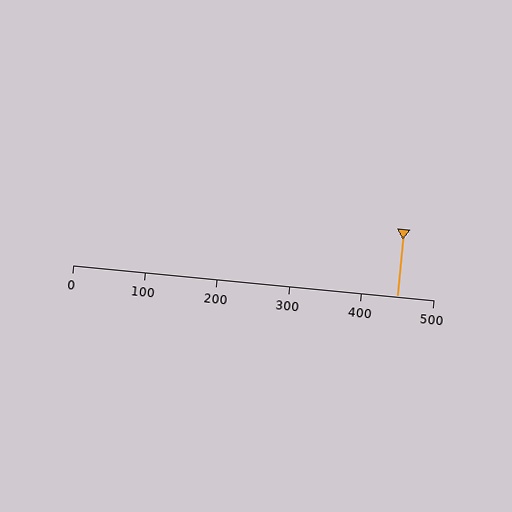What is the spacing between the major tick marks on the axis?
The major ticks are spaced 100 apart.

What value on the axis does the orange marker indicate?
The marker indicates approximately 450.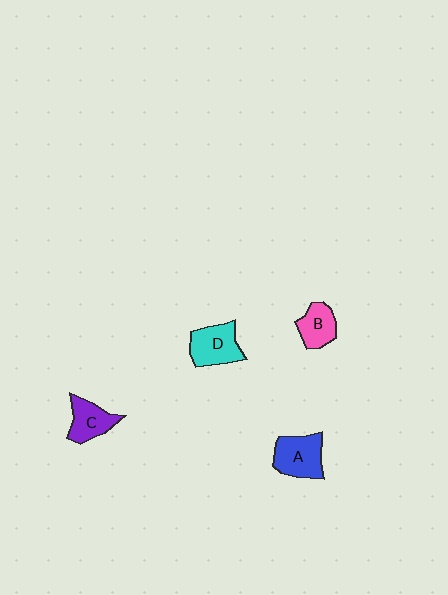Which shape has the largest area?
Shape A (blue).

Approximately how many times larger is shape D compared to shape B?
Approximately 1.3 times.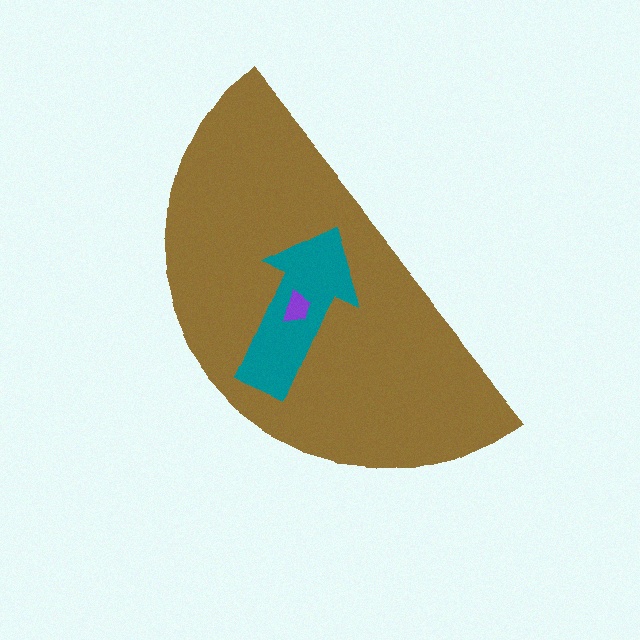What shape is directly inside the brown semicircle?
The teal arrow.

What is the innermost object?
The purple trapezoid.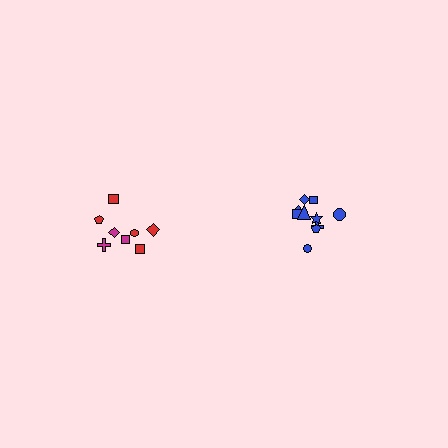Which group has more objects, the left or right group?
The right group.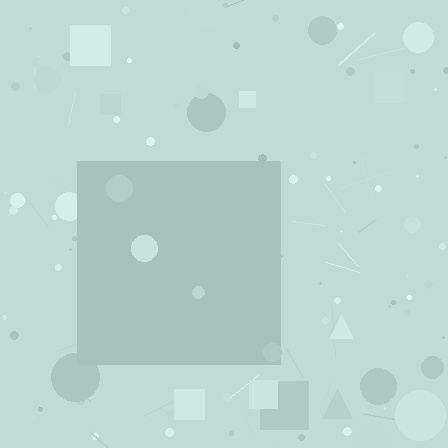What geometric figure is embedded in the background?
A square is embedded in the background.